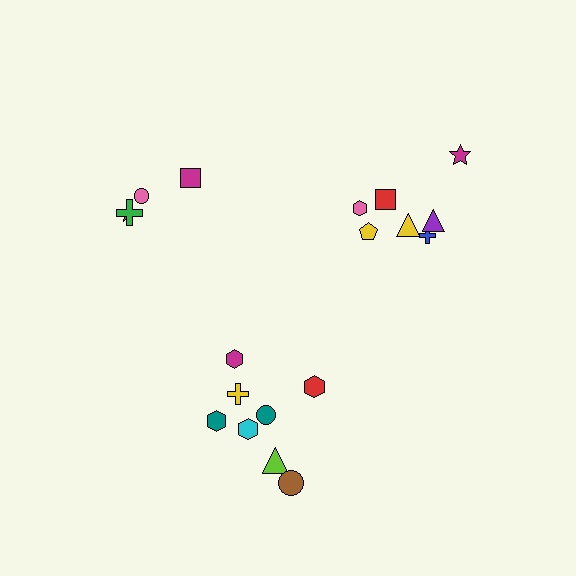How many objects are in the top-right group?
There are 7 objects.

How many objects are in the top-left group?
There are 4 objects.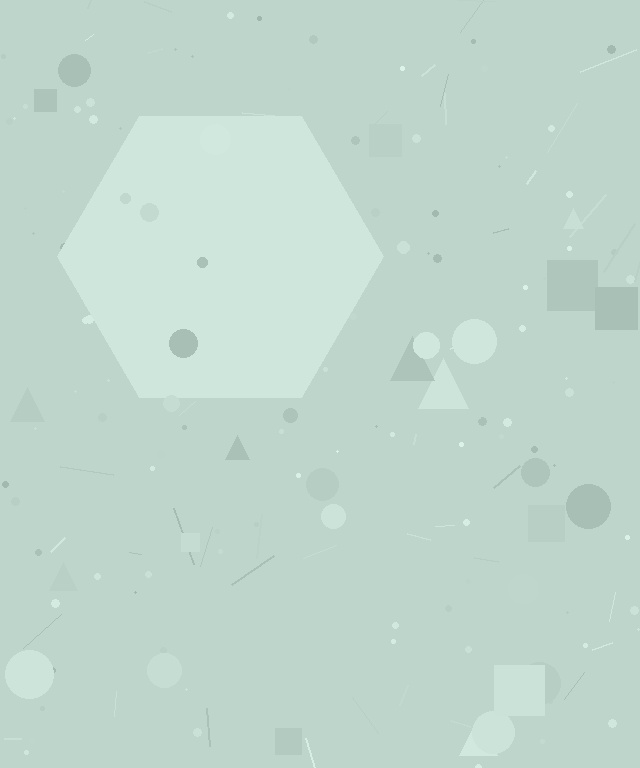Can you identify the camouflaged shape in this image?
The camouflaged shape is a hexagon.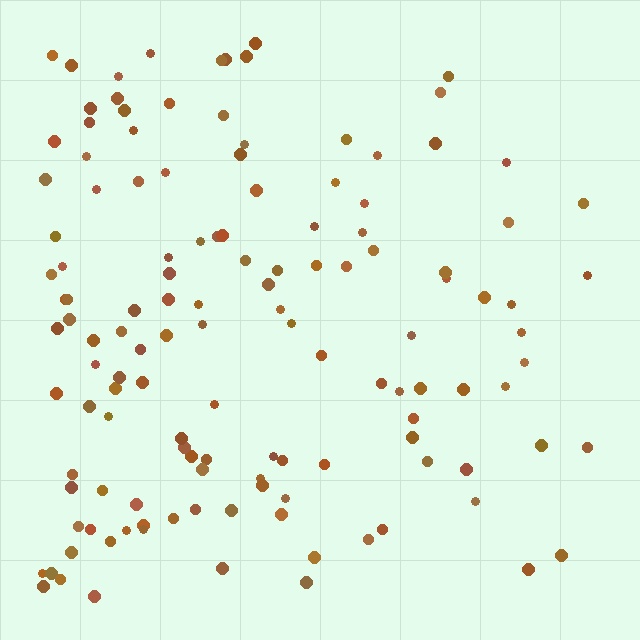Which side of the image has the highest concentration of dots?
The left.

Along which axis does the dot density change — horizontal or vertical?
Horizontal.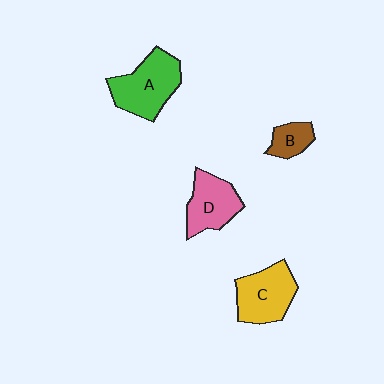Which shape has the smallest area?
Shape B (brown).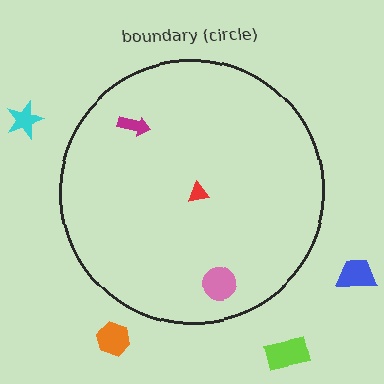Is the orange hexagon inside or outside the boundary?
Outside.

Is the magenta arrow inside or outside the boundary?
Inside.